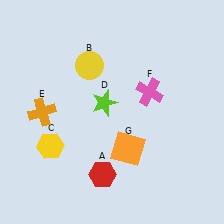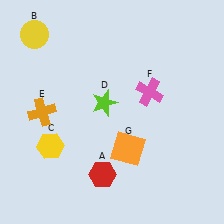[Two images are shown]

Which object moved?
The yellow circle (B) moved left.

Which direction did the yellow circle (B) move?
The yellow circle (B) moved left.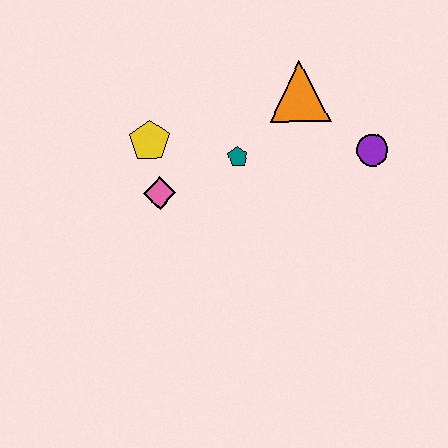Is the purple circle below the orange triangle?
Yes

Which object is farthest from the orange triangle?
The pink diamond is farthest from the orange triangle.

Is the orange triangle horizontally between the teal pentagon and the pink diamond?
No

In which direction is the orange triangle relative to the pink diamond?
The orange triangle is to the right of the pink diamond.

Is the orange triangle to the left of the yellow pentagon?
No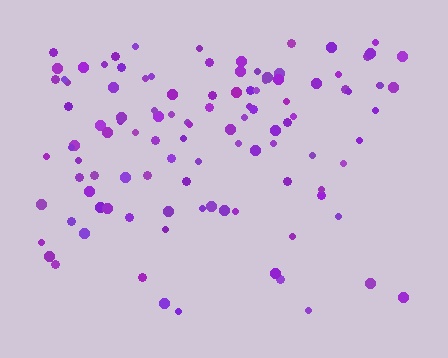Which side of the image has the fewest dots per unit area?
The bottom.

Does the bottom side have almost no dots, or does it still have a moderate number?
Still a moderate number, just noticeably fewer than the top.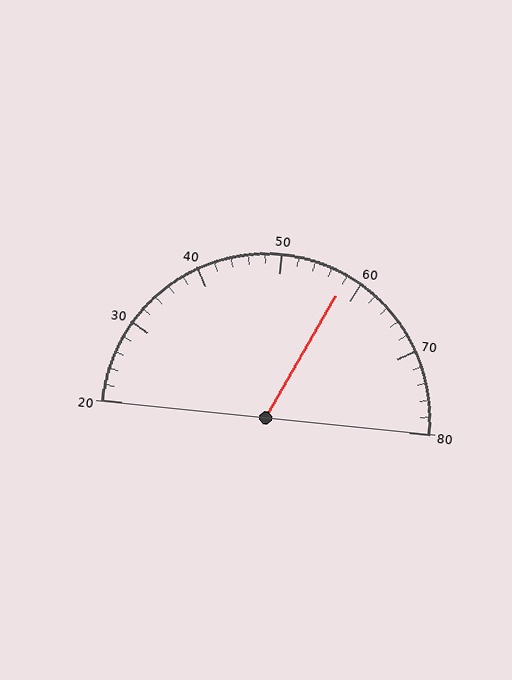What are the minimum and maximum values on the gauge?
The gauge ranges from 20 to 80.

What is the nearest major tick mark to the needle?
The nearest major tick mark is 60.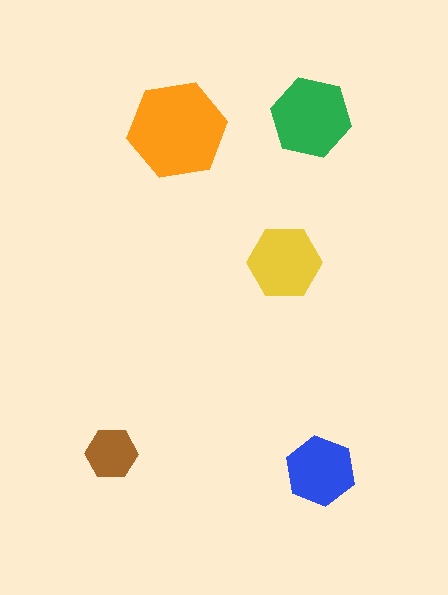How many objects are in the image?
There are 5 objects in the image.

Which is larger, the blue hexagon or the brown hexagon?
The blue one.